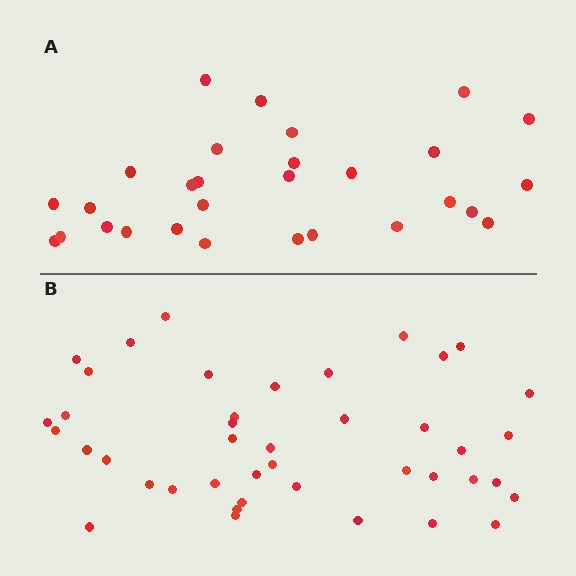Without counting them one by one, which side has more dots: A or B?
Region B (the bottom region) has more dots.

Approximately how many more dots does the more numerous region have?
Region B has approximately 15 more dots than region A.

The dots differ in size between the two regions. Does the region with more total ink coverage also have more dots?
No. Region A has more total ink coverage because its dots are larger, but region B actually contains more individual dots. Total area can be misleading — the number of items is what matters here.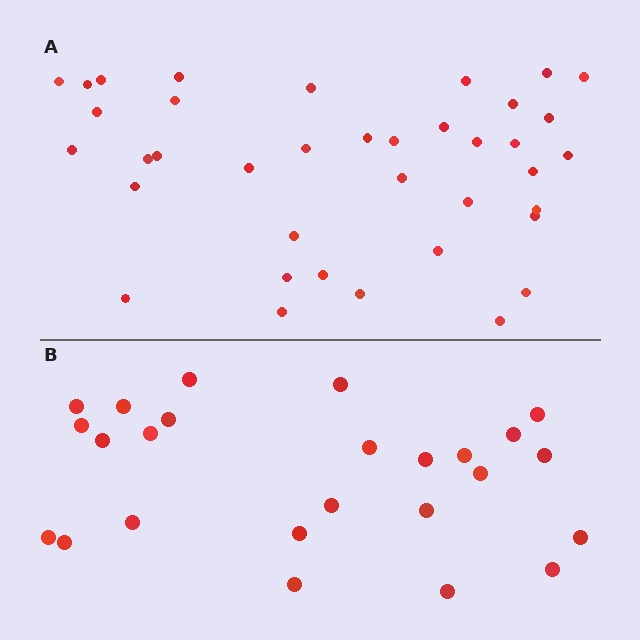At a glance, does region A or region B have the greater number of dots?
Region A (the top region) has more dots.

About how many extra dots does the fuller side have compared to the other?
Region A has approximately 15 more dots than region B.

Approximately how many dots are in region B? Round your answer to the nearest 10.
About 20 dots. (The exact count is 25, which rounds to 20.)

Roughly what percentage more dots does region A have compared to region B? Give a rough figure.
About 50% more.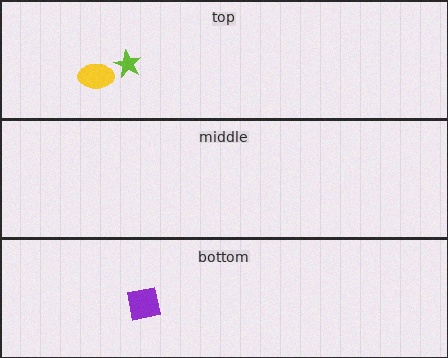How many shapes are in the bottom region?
1.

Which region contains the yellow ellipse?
The top region.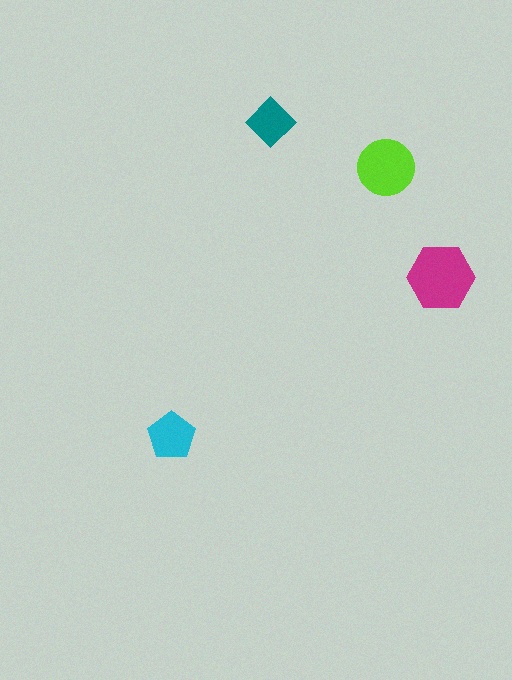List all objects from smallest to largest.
The teal diamond, the cyan pentagon, the lime circle, the magenta hexagon.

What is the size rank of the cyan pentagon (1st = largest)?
3rd.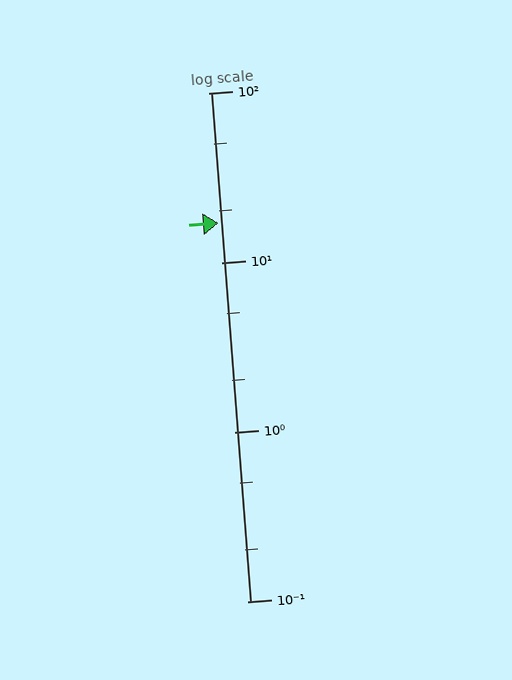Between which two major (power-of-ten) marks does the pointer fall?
The pointer is between 10 and 100.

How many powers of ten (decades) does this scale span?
The scale spans 3 decades, from 0.1 to 100.